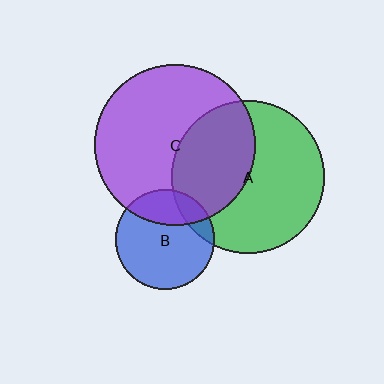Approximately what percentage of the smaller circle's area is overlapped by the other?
Approximately 15%.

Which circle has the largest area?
Circle C (purple).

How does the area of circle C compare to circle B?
Approximately 2.6 times.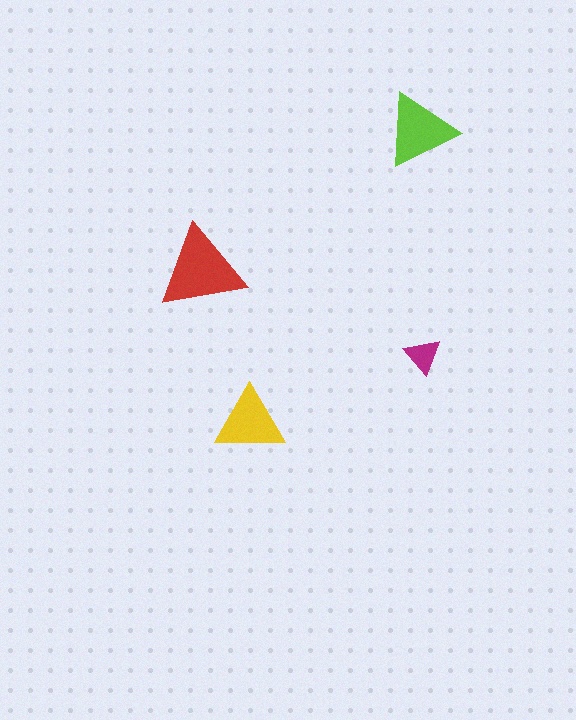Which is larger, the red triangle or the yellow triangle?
The red one.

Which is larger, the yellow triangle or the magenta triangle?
The yellow one.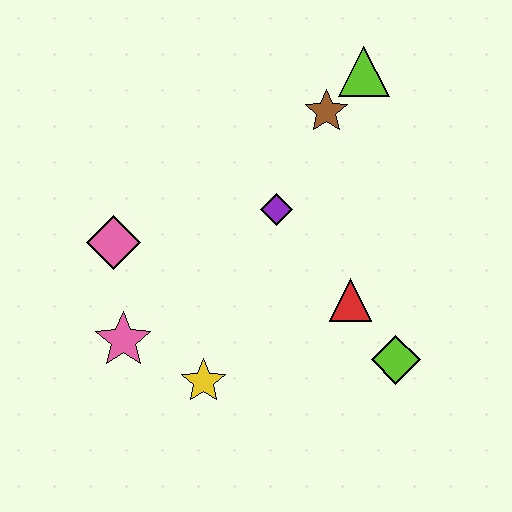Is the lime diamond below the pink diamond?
Yes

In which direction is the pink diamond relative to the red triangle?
The pink diamond is to the left of the red triangle.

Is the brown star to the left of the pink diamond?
No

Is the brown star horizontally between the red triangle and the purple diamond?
Yes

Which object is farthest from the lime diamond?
The pink diamond is farthest from the lime diamond.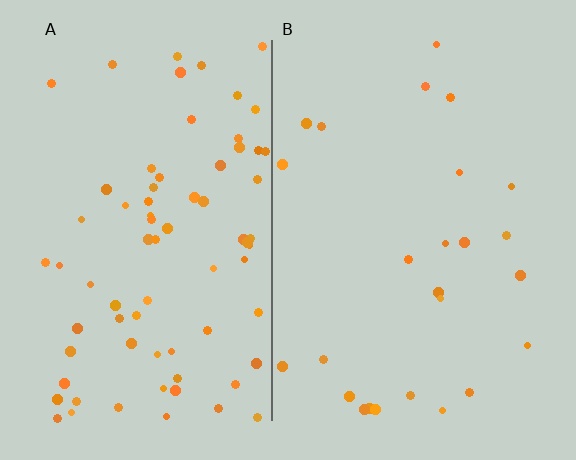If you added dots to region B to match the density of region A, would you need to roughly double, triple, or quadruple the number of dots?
Approximately triple.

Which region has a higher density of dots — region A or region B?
A (the left).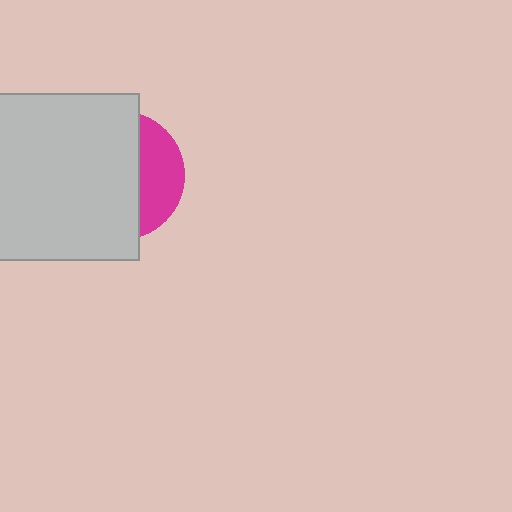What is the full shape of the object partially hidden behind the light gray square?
The partially hidden object is a magenta circle.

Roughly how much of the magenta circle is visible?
A small part of it is visible (roughly 32%).